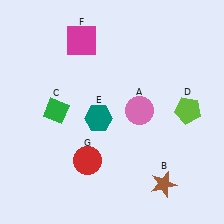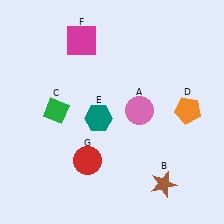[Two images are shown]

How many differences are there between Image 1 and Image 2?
There is 1 difference between the two images.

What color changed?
The pentagon (D) changed from lime in Image 1 to orange in Image 2.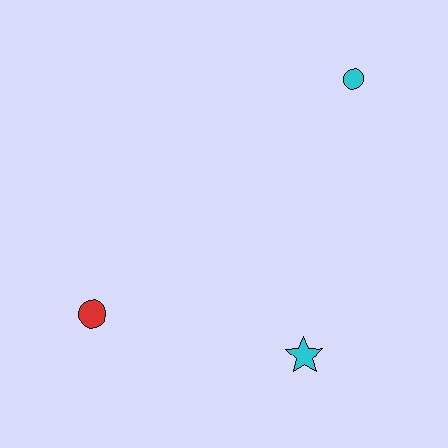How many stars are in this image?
There is 1 star.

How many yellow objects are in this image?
There are no yellow objects.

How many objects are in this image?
There are 3 objects.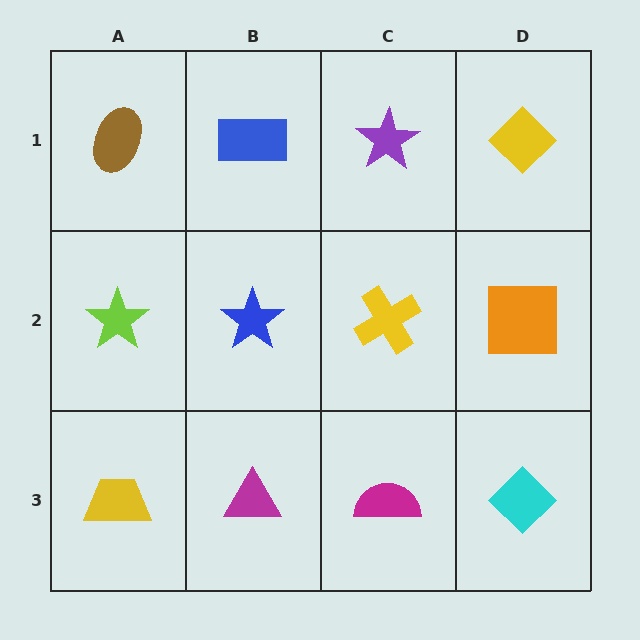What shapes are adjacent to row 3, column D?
An orange square (row 2, column D), a magenta semicircle (row 3, column C).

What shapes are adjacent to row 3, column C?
A yellow cross (row 2, column C), a magenta triangle (row 3, column B), a cyan diamond (row 3, column D).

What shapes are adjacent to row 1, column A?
A lime star (row 2, column A), a blue rectangle (row 1, column B).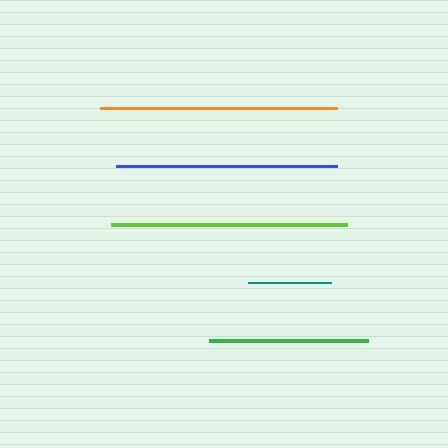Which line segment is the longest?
The orange line is the longest at approximately 238 pixels.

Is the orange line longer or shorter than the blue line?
The orange line is longer than the blue line.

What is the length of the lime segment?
The lime segment is approximately 235 pixels long.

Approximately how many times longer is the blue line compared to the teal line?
The blue line is approximately 2.7 times the length of the teal line.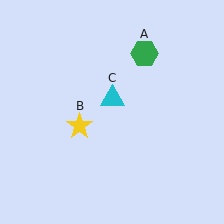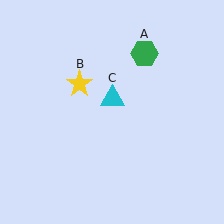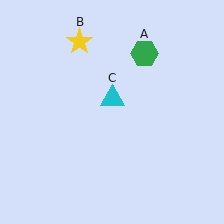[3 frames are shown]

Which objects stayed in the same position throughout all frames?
Green hexagon (object A) and cyan triangle (object C) remained stationary.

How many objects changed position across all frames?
1 object changed position: yellow star (object B).